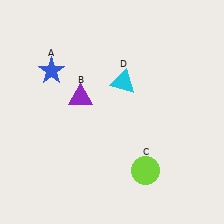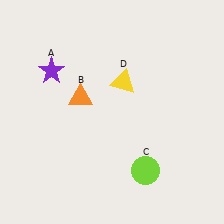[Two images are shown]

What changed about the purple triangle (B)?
In Image 1, B is purple. In Image 2, it changed to orange.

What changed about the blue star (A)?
In Image 1, A is blue. In Image 2, it changed to purple.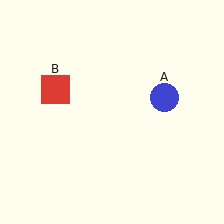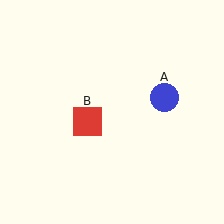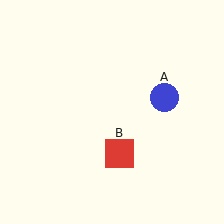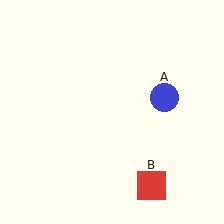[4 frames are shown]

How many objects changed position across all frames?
1 object changed position: red square (object B).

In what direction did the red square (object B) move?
The red square (object B) moved down and to the right.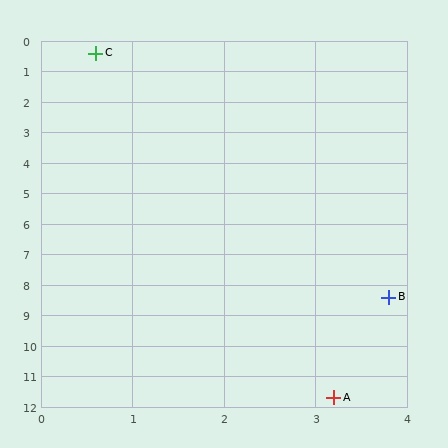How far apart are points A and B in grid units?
Points A and B are about 3.4 grid units apart.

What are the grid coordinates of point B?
Point B is at approximately (3.8, 8.4).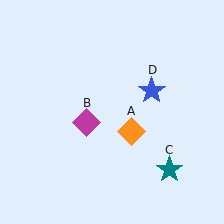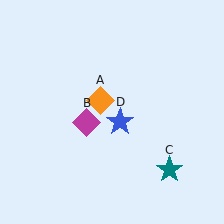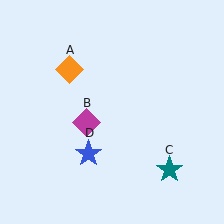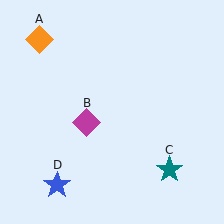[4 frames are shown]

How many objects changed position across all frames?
2 objects changed position: orange diamond (object A), blue star (object D).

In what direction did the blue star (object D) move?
The blue star (object D) moved down and to the left.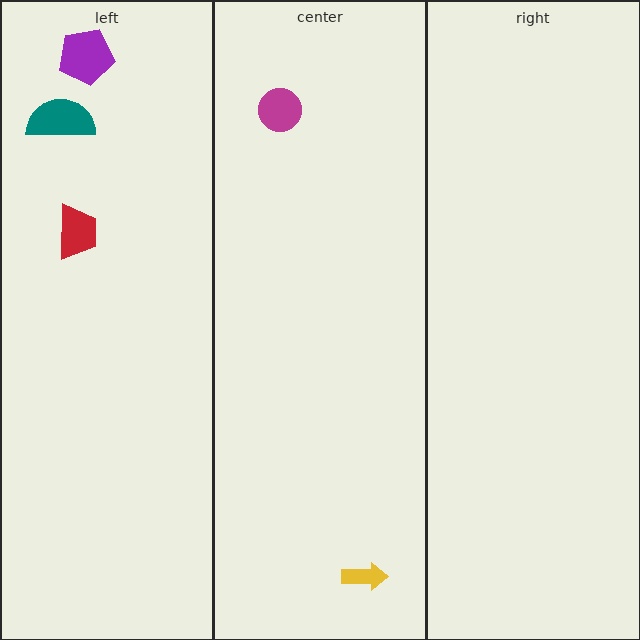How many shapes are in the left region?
3.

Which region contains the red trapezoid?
The left region.